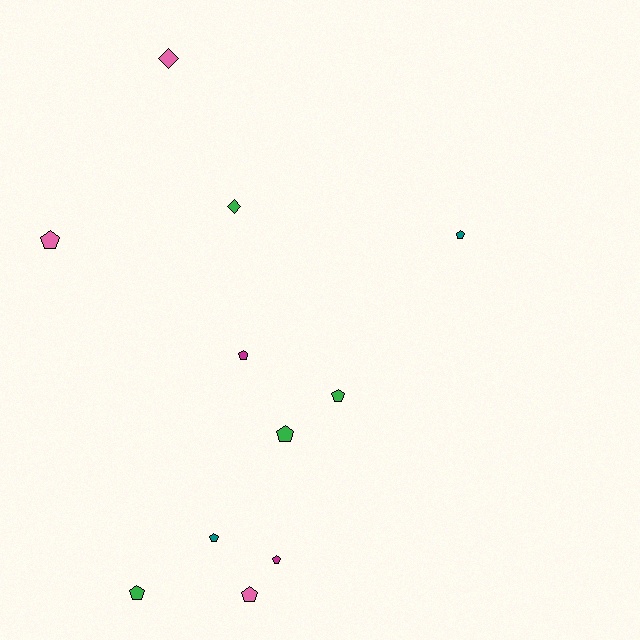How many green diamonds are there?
There is 1 green diamond.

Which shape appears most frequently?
Pentagon, with 9 objects.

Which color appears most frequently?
Green, with 4 objects.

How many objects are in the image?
There are 11 objects.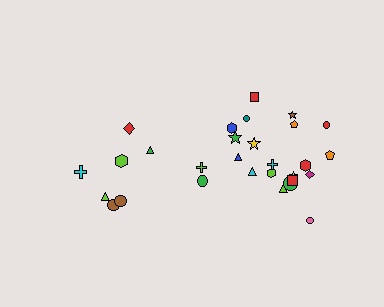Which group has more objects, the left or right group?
The right group.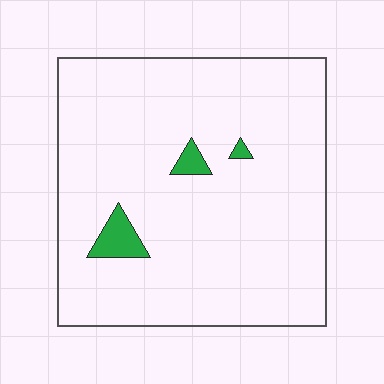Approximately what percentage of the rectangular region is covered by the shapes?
Approximately 5%.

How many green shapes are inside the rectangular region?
3.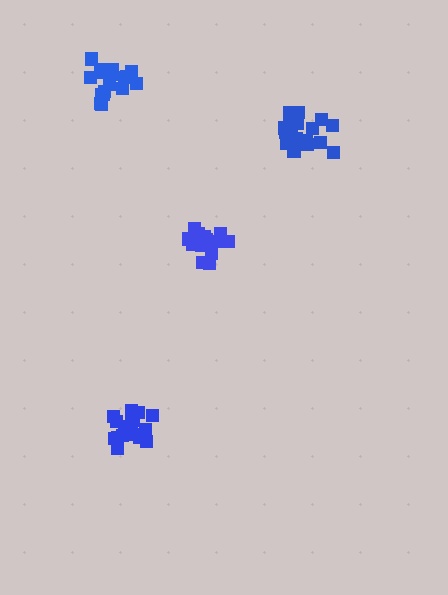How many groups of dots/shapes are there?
There are 4 groups.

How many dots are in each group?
Group 1: 19 dots, Group 2: 17 dots, Group 3: 17 dots, Group 4: 18 dots (71 total).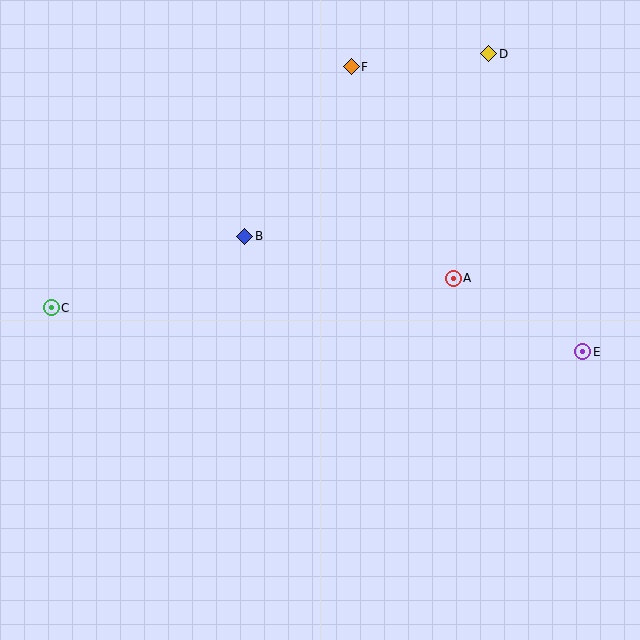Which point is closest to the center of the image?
Point B at (245, 236) is closest to the center.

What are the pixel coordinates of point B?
Point B is at (245, 236).